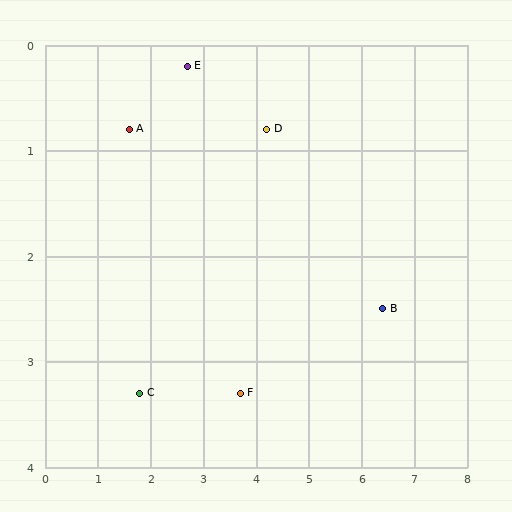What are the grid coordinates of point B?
Point B is at approximately (6.4, 2.5).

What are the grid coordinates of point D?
Point D is at approximately (4.2, 0.8).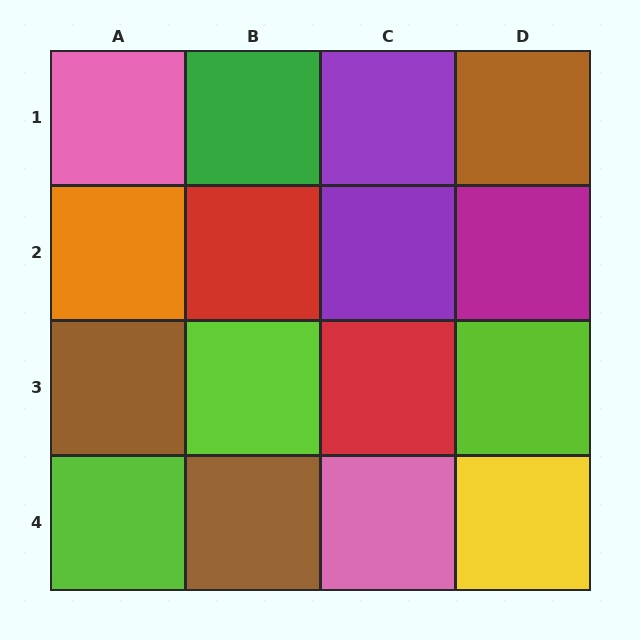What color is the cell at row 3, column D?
Lime.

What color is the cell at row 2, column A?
Orange.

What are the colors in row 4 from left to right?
Lime, brown, pink, yellow.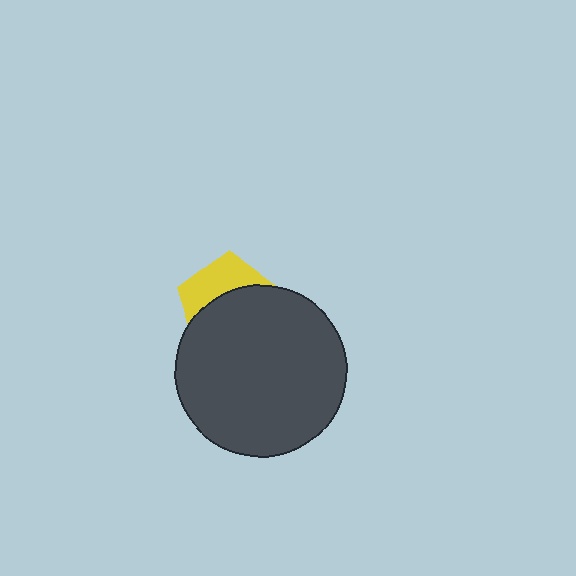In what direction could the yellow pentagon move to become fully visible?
The yellow pentagon could move up. That would shift it out from behind the dark gray circle entirely.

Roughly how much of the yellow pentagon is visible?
A small part of it is visible (roughly 38%).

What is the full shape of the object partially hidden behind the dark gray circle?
The partially hidden object is a yellow pentagon.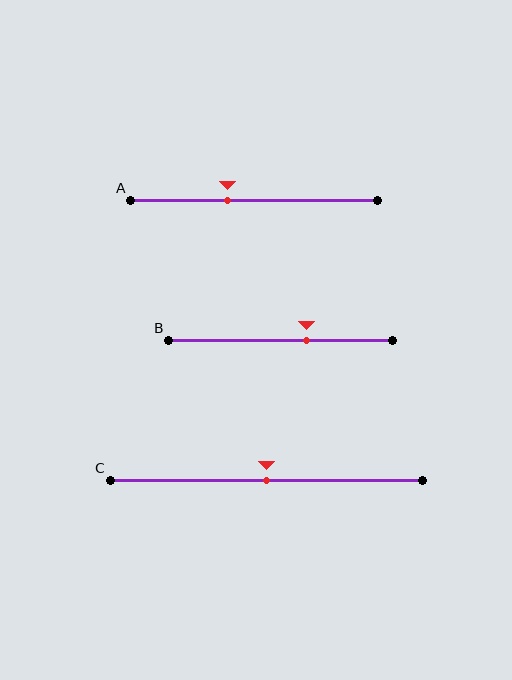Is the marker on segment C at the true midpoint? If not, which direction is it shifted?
Yes, the marker on segment C is at the true midpoint.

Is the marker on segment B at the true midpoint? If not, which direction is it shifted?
No, the marker on segment B is shifted to the right by about 11% of the segment length.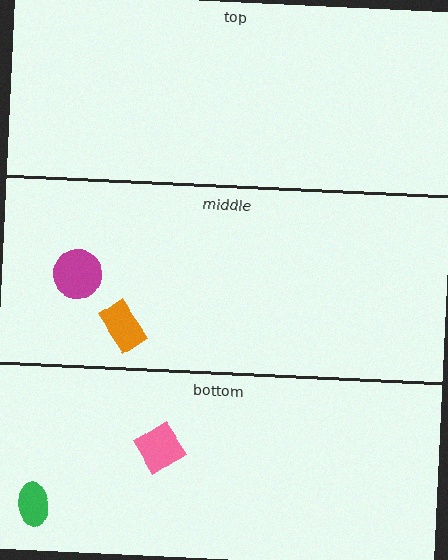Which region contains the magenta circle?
The middle region.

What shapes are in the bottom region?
The green ellipse, the pink diamond.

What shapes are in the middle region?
The orange rectangle, the magenta circle.